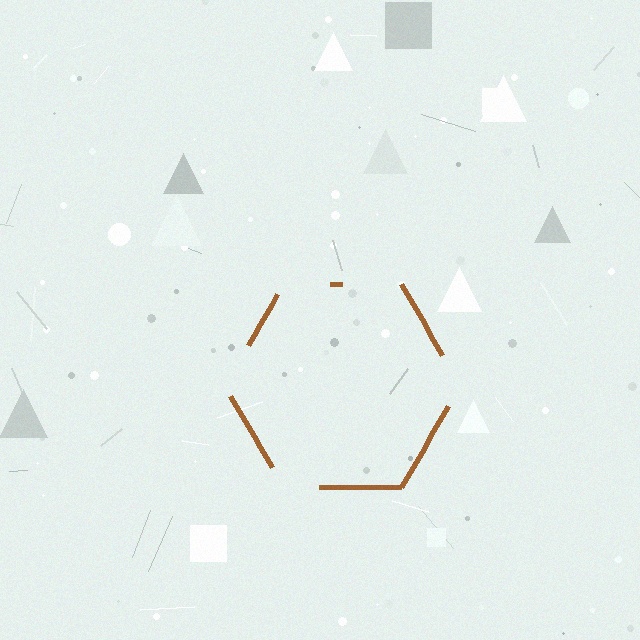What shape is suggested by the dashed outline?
The dashed outline suggests a hexagon.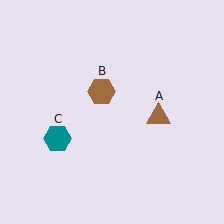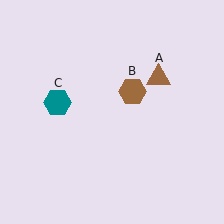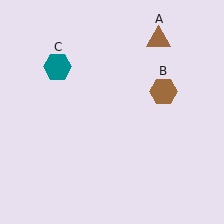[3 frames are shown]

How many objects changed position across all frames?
3 objects changed position: brown triangle (object A), brown hexagon (object B), teal hexagon (object C).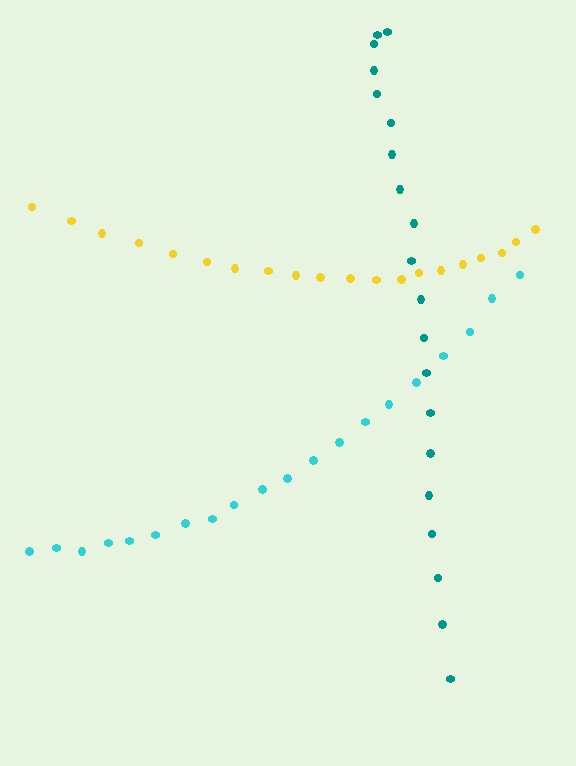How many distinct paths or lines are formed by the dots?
There are 3 distinct paths.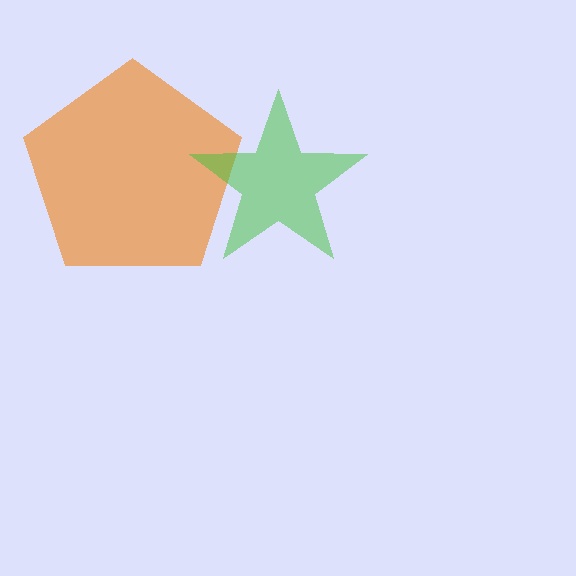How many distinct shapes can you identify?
There are 2 distinct shapes: an orange pentagon, a green star.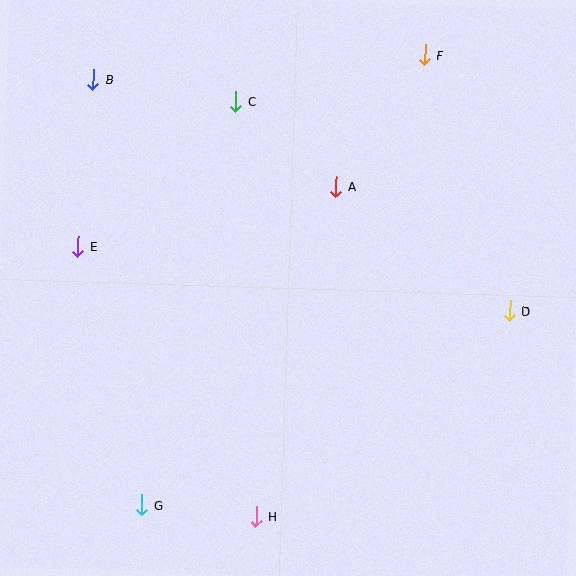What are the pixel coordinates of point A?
Point A is at (336, 187).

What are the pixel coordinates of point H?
Point H is at (256, 516).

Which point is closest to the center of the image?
Point A at (336, 187) is closest to the center.